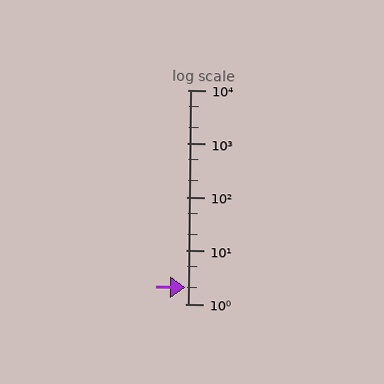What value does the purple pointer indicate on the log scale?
The pointer indicates approximately 2.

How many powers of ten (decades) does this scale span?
The scale spans 4 decades, from 1 to 10000.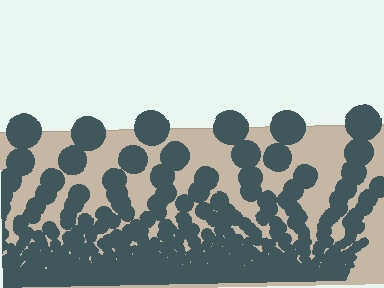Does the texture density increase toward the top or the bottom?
Density increases toward the bottom.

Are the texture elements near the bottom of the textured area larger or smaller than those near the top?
Smaller. The gradient is inverted — elements near the bottom are smaller and denser.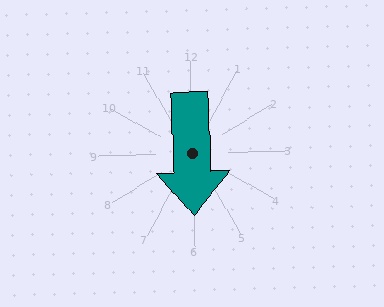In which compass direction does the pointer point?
South.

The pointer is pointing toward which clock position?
Roughly 6 o'clock.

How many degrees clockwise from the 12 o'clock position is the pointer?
Approximately 179 degrees.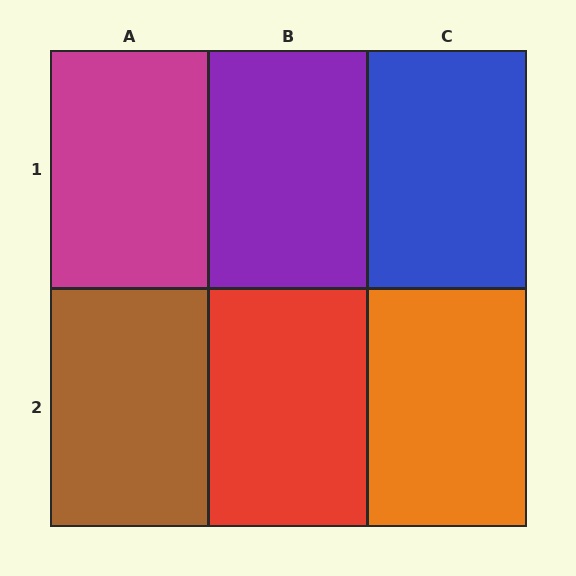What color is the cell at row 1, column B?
Purple.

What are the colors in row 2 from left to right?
Brown, red, orange.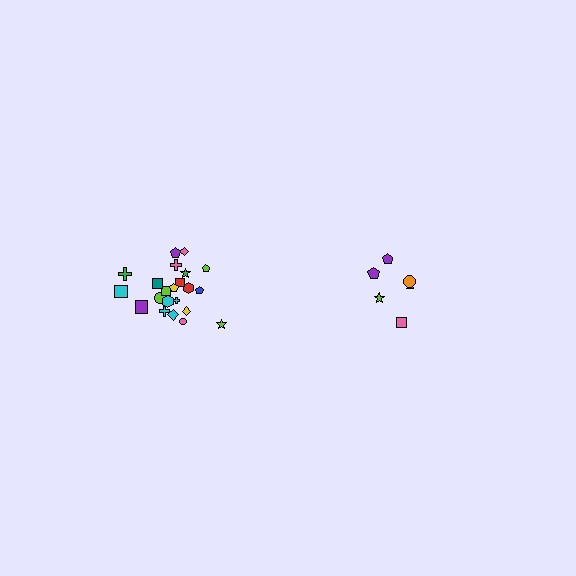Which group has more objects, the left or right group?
The left group.